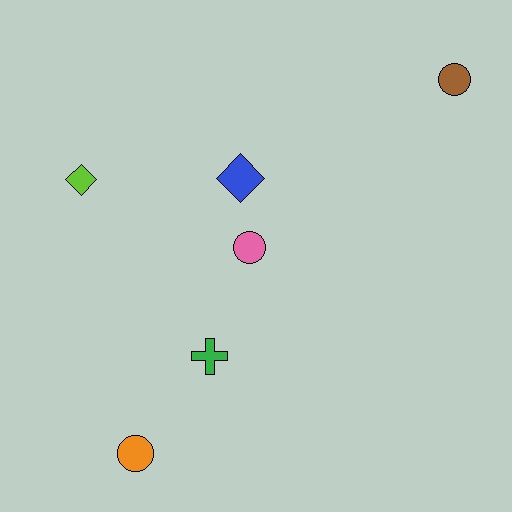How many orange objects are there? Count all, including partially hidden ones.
There is 1 orange object.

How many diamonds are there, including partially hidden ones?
There are 2 diamonds.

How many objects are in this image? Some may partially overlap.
There are 6 objects.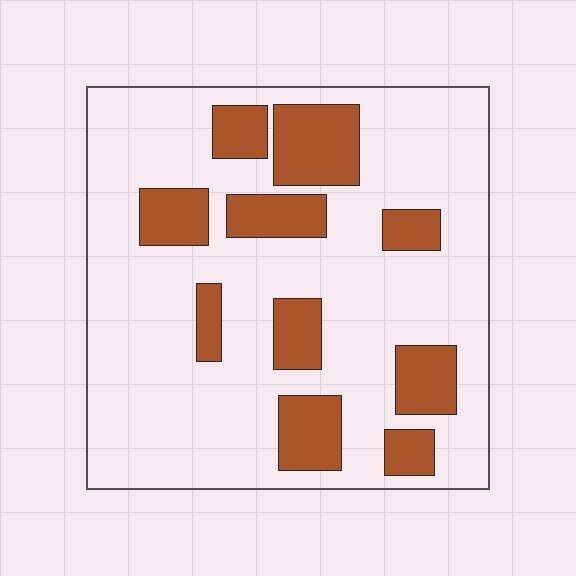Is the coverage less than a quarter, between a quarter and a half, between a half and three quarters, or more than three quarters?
Less than a quarter.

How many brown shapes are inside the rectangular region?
10.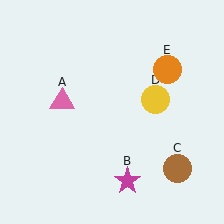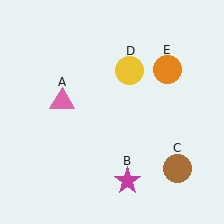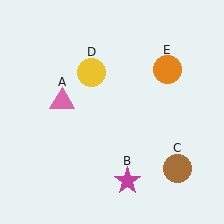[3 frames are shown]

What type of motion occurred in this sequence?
The yellow circle (object D) rotated counterclockwise around the center of the scene.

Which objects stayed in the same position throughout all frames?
Pink triangle (object A) and magenta star (object B) and brown circle (object C) and orange circle (object E) remained stationary.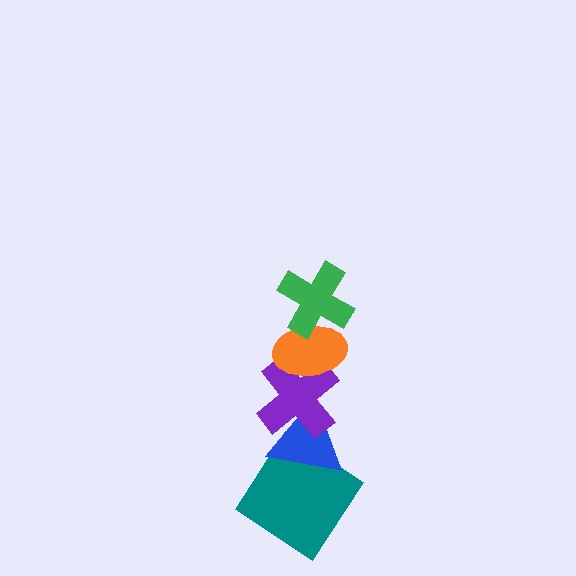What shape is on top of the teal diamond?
The blue triangle is on top of the teal diamond.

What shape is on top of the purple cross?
The orange ellipse is on top of the purple cross.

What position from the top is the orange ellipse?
The orange ellipse is 2nd from the top.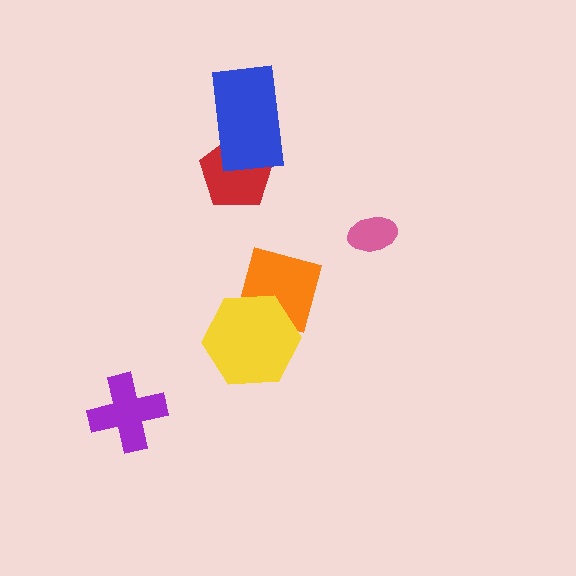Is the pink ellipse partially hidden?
No, no other shape covers it.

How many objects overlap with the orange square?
1 object overlaps with the orange square.